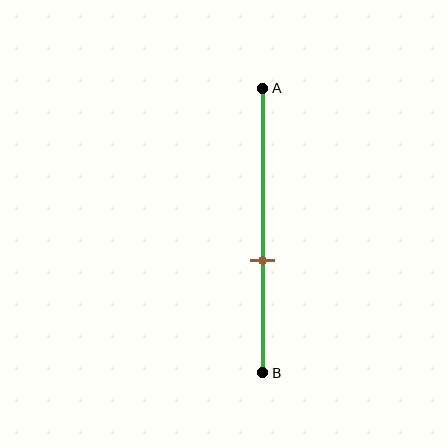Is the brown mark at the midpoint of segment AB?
No, the mark is at about 60% from A, not at the 50% midpoint.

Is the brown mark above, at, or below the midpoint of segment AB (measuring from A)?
The brown mark is below the midpoint of segment AB.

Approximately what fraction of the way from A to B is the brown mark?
The brown mark is approximately 60% of the way from A to B.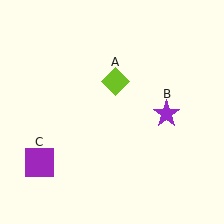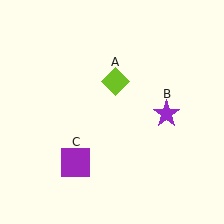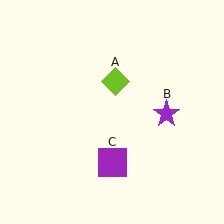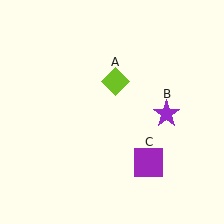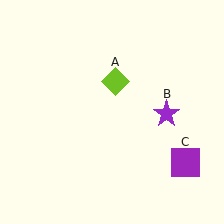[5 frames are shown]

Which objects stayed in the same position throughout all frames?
Lime diamond (object A) and purple star (object B) remained stationary.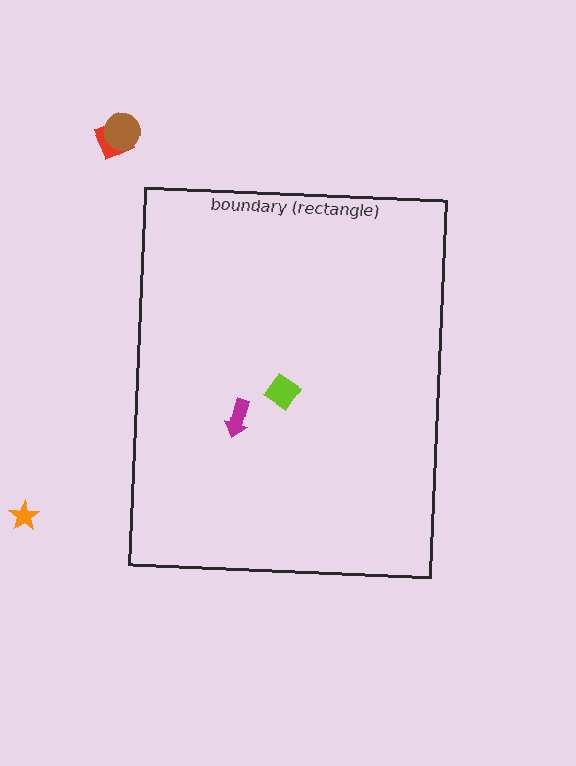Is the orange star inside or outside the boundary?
Outside.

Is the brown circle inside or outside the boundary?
Outside.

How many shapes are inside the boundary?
2 inside, 3 outside.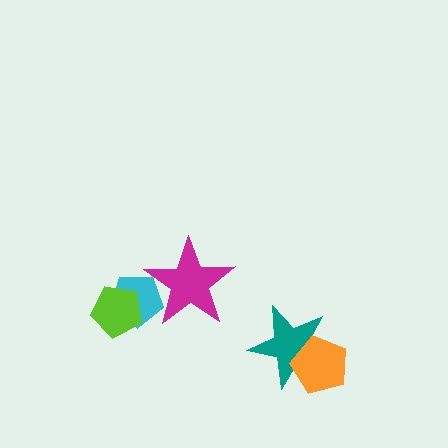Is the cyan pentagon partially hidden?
Yes, it is partially covered by another shape.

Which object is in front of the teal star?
The orange pentagon is in front of the teal star.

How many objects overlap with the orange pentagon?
1 object overlaps with the orange pentagon.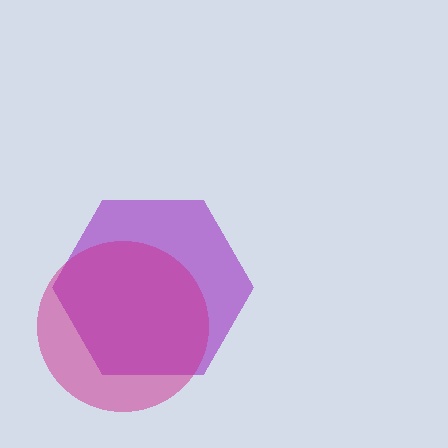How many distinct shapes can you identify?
There are 2 distinct shapes: a purple hexagon, a magenta circle.